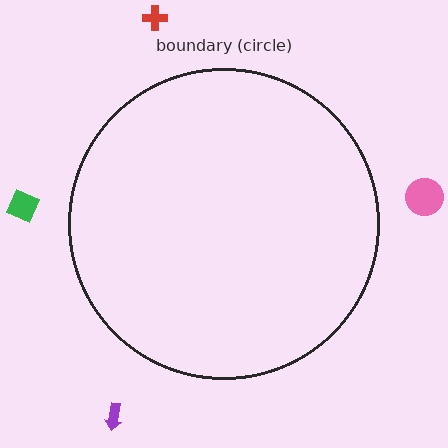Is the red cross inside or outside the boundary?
Outside.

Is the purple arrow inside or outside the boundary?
Outside.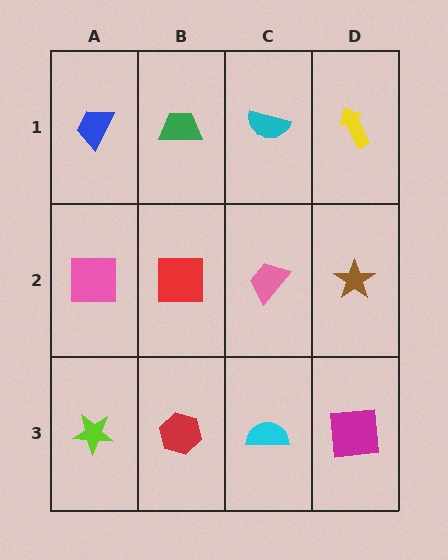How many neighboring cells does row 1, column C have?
3.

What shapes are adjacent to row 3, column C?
A pink trapezoid (row 2, column C), a red hexagon (row 3, column B), a magenta square (row 3, column D).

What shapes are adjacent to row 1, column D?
A brown star (row 2, column D), a cyan semicircle (row 1, column C).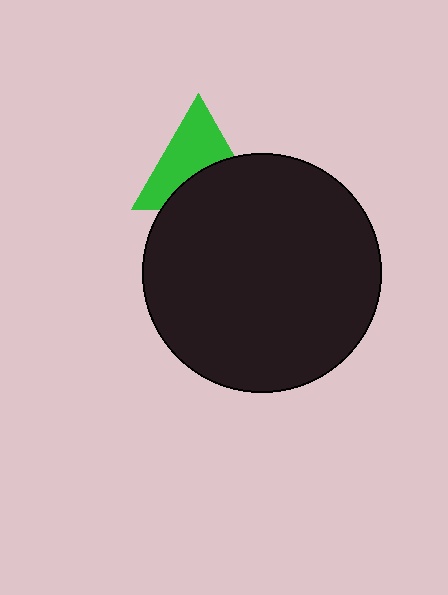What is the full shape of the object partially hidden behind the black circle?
The partially hidden object is a green triangle.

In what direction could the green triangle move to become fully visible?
The green triangle could move up. That would shift it out from behind the black circle entirely.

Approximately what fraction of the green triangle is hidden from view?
Roughly 43% of the green triangle is hidden behind the black circle.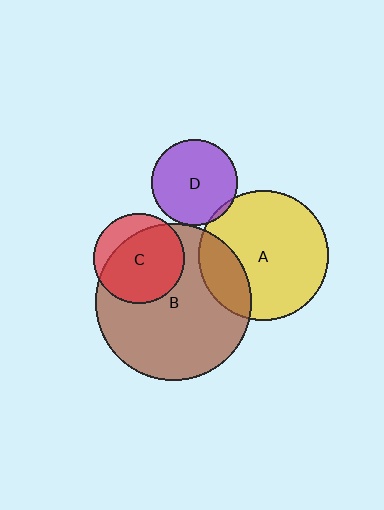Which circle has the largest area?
Circle B (brown).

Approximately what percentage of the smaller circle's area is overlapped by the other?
Approximately 20%.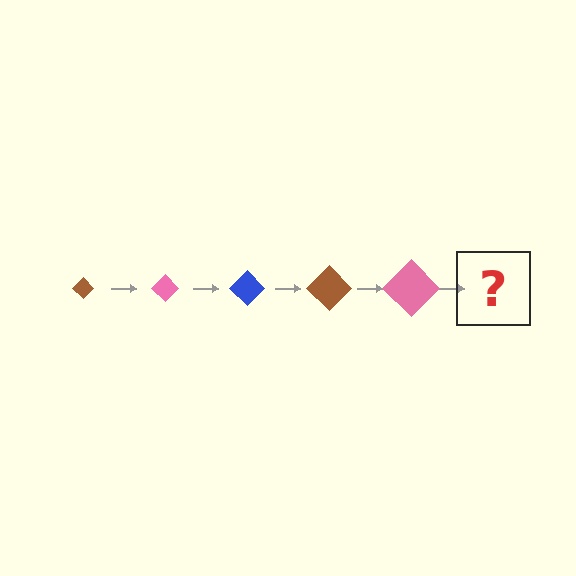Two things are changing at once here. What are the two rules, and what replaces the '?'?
The two rules are that the diamond grows larger each step and the color cycles through brown, pink, and blue. The '?' should be a blue diamond, larger than the previous one.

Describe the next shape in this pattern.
It should be a blue diamond, larger than the previous one.